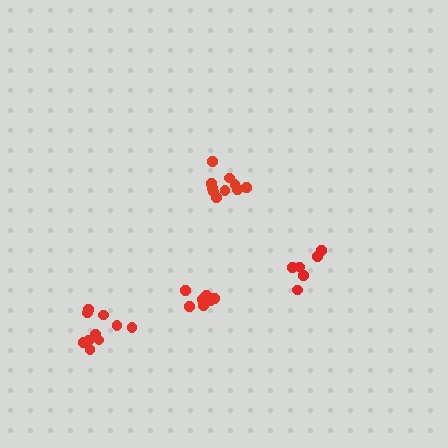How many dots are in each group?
Group 1: 6 dots, Group 2: 7 dots, Group 3: 10 dots, Group 4: 10 dots (33 total).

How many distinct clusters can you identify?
There are 4 distinct clusters.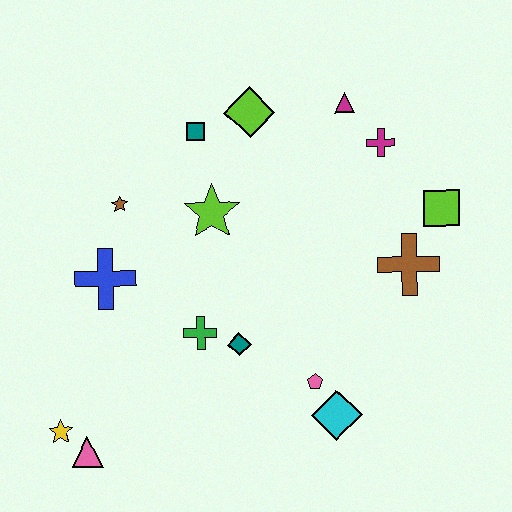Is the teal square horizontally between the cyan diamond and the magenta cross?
No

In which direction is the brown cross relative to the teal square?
The brown cross is to the right of the teal square.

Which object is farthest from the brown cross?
The yellow star is farthest from the brown cross.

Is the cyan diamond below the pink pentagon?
Yes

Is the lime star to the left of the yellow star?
No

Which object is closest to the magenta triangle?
The magenta cross is closest to the magenta triangle.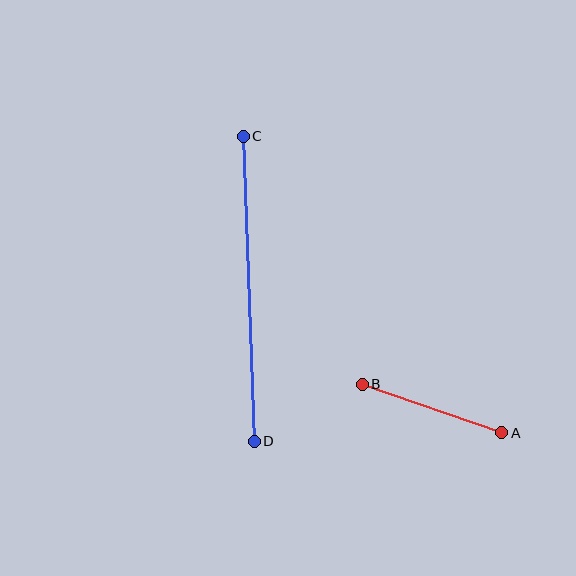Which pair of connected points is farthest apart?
Points C and D are farthest apart.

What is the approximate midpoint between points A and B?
The midpoint is at approximately (432, 408) pixels.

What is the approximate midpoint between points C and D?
The midpoint is at approximately (249, 289) pixels.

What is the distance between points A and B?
The distance is approximately 147 pixels.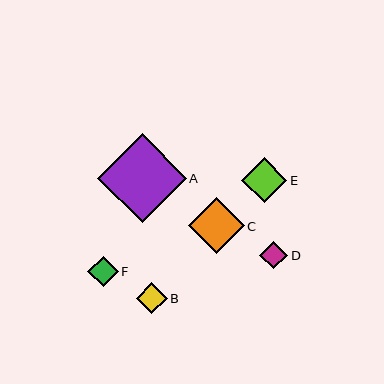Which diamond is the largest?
Diamond A is the largest with a size of approximately 89 pixels.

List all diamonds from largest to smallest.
From largest to smallest: A, C, E, B, F, D.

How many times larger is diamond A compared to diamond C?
Diamond A is approximately 1.6 times the size of diamond C.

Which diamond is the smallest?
Diamond D is the smallest with a size of approximately 28 pixels.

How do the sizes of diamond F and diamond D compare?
Diamond F and diamond D are approximately the same size.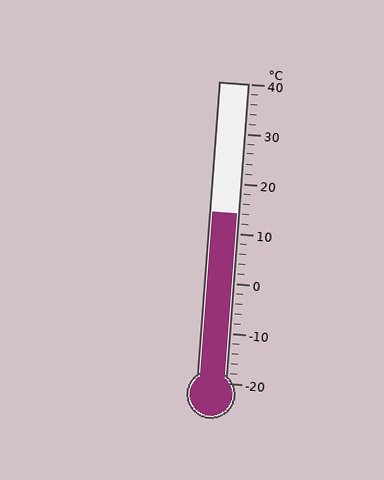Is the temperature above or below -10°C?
The temperature is above -10°C.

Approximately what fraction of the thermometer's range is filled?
The thermometer is filled to approximately 55% of its range.